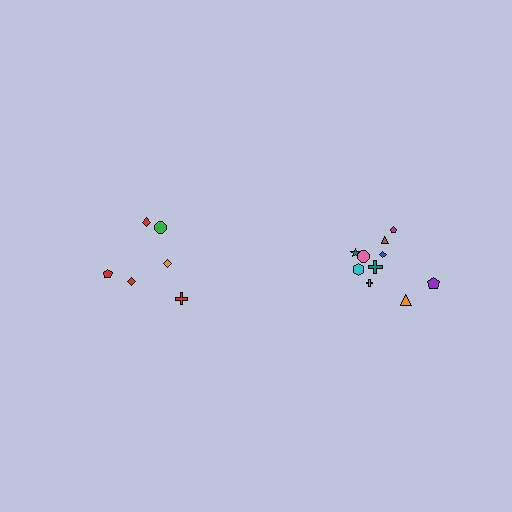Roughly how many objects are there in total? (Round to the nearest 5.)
Roughly 15 objects in total.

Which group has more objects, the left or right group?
The right group.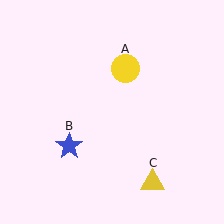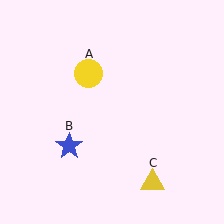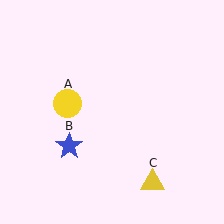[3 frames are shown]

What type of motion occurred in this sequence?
The yellow circle (object A) rotated counterclockwise around the center of the scene.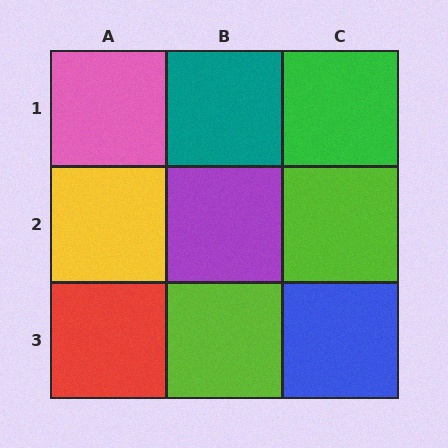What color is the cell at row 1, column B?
Teal.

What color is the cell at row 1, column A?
Pink.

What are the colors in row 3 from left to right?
Red, lime, blue.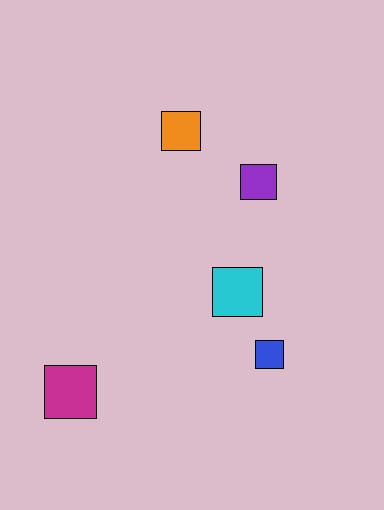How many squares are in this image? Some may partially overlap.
There are 5 squares.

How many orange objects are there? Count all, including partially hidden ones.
There is 1 orange object.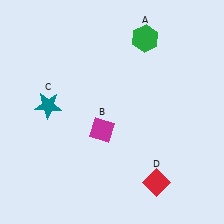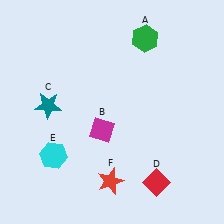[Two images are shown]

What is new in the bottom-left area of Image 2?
A red star (F) was added in the bottom-left area of Image 2.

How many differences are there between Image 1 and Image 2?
There are 2 differences between the two images.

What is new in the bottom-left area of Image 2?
A cyan hexagon (E) was added in the bottom-left area of Image 2.